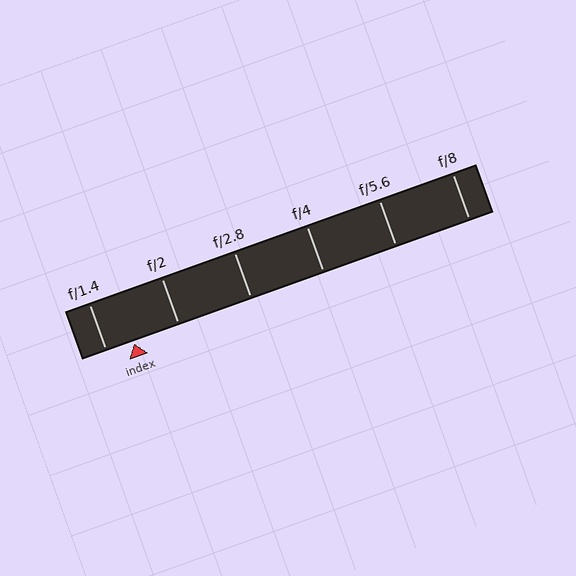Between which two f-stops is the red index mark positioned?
The index mark is between f/1.4 and f/2.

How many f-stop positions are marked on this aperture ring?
There are 6 f-stop positions marked.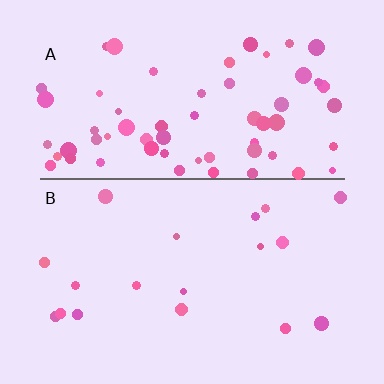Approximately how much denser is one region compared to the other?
Approximately 3.4× — region A over region B.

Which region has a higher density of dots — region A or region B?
A (the top).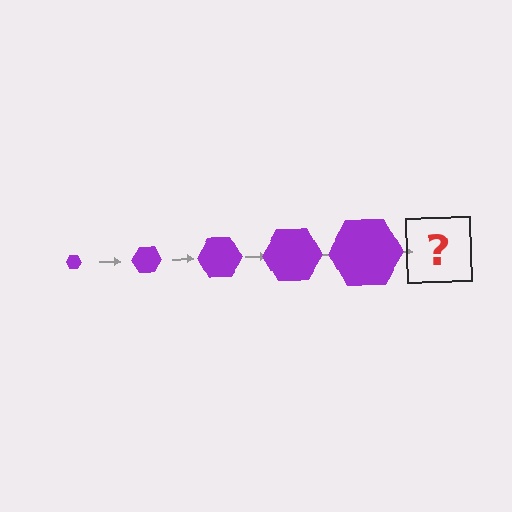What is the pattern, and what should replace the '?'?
The pattern is that the hexagon gets progressively larger each step. The '?' should be a purple hexagon, larger than the previous one.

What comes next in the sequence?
The next element should be a purple hexagon, larger than the previous one.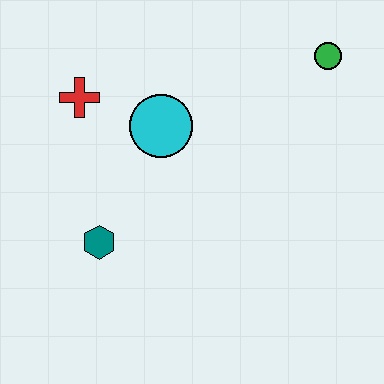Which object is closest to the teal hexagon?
The cyan circle is closest to the teal hexagon.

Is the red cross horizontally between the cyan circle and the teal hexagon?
No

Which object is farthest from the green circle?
The teal hexagon is farthest from the green circle.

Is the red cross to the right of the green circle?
No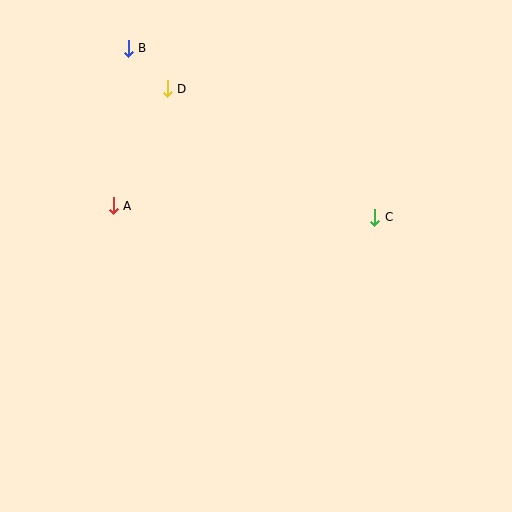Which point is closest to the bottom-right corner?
Point C is closest to the bottom-right corner.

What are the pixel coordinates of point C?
Point C is at (375, 217).